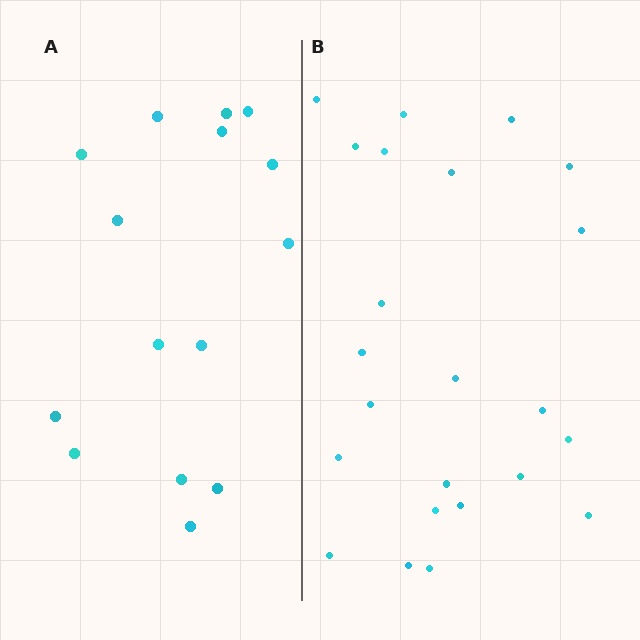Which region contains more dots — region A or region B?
Region B (the right region) has more dots.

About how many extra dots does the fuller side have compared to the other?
Region B has roughly 8 or so more dots than region A.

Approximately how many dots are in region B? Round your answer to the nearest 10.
About 20 dots. (The exact count is 23, which rounds to 20.)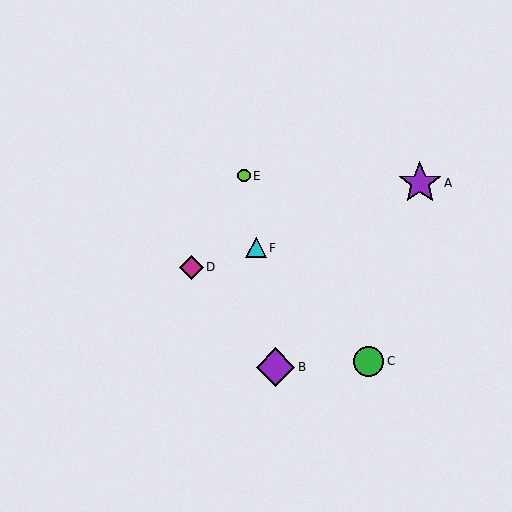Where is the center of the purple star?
The center of the purple star is at (420, 183).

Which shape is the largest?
The purple star (labeled A) is the largest.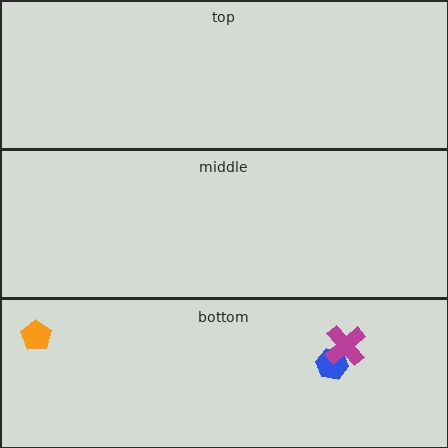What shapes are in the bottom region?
The blue hexagon, the magenta cross, the orange pentagon.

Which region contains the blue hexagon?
The bottom region.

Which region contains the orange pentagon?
The bottom region.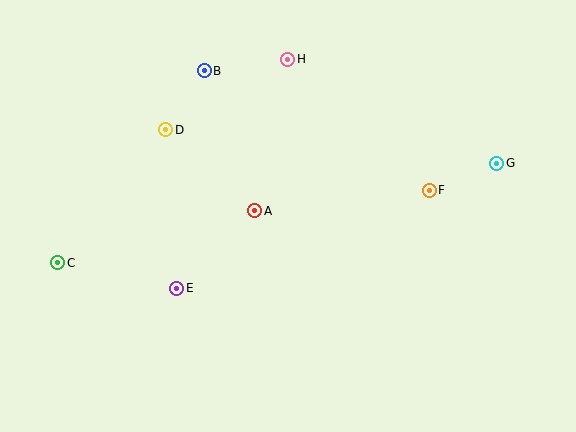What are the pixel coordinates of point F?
Point F is at (429, 190).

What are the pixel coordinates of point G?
Point G is at (497, 163).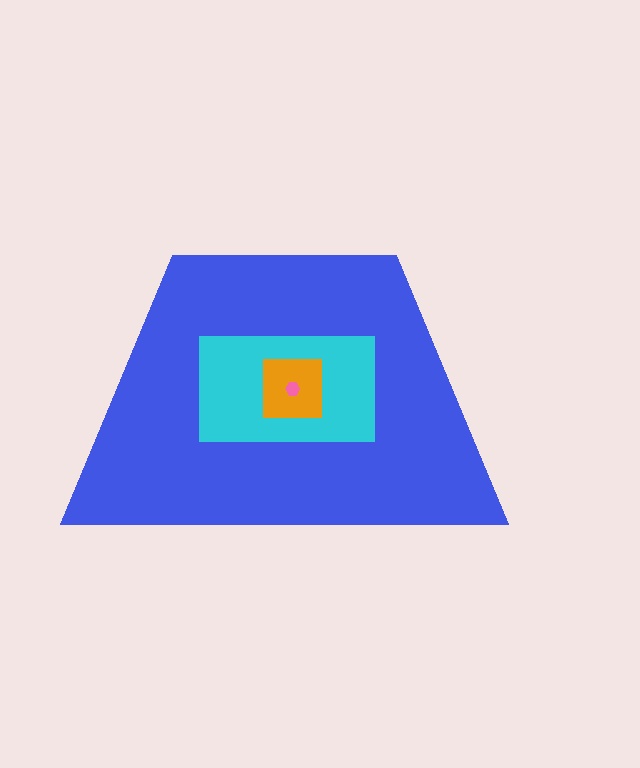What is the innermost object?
The pink hexagon.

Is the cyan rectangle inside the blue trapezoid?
Yes.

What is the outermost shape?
The blue trapezoid.